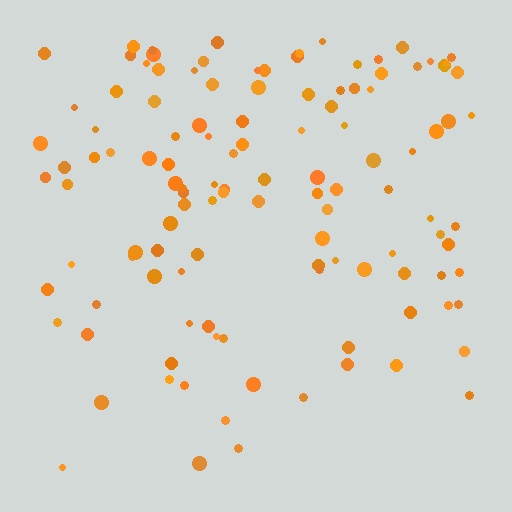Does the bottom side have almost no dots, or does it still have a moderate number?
Still a moderate number, just noticeably fewer than the top.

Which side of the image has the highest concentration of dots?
The top.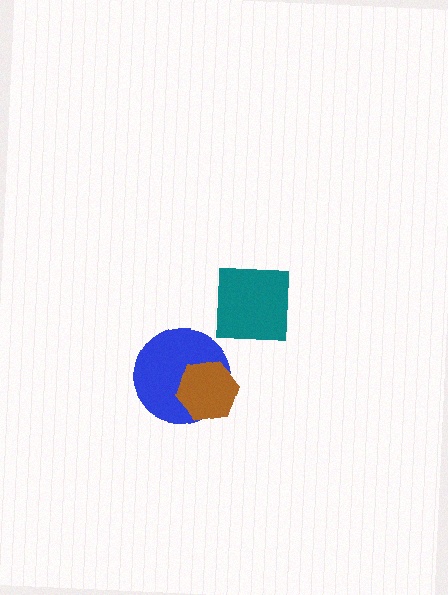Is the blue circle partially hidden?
Yes, it is partially covered by another shape.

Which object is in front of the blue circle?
The brown hexagon is in front of the blue circle.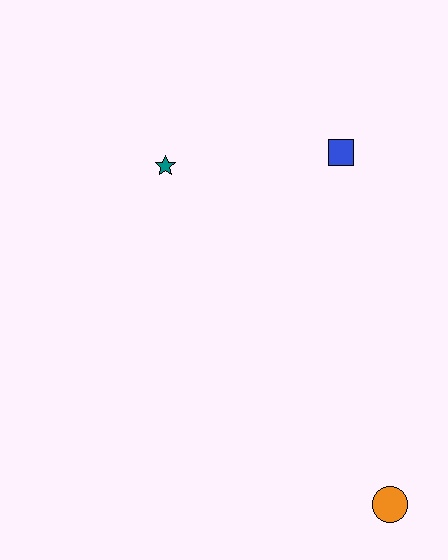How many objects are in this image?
There are 3 objects.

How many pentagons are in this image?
There are no pentagons.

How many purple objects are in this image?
There are no purple objects.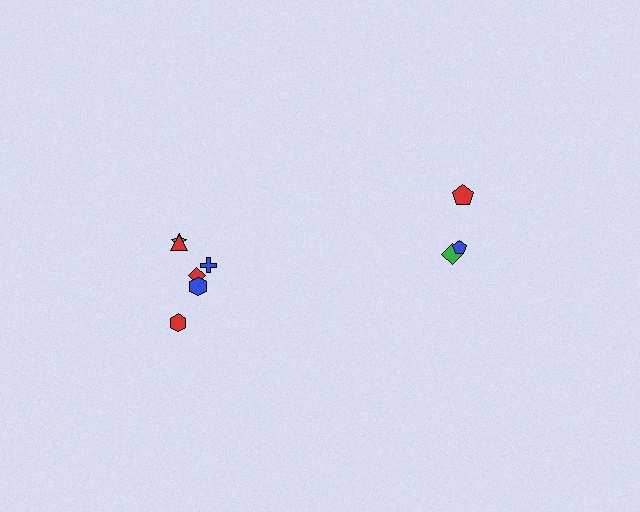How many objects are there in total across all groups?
There are 9 objects.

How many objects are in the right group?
There are 3 objects.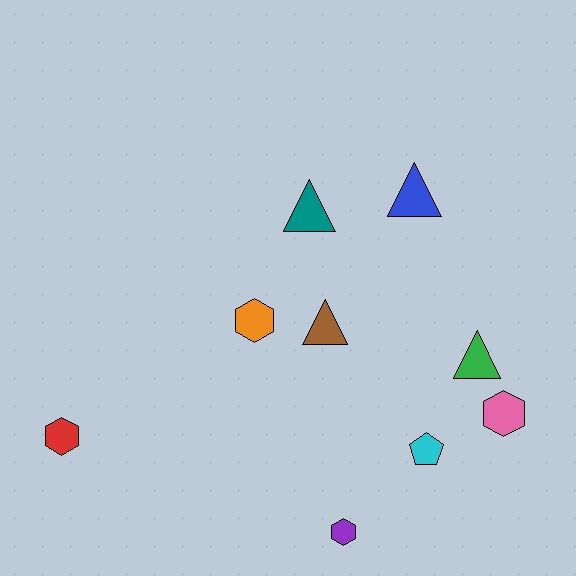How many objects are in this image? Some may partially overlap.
There are 9 objects.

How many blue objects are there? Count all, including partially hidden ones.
There is 1 blue object.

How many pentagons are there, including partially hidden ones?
There is 1 pentagon.